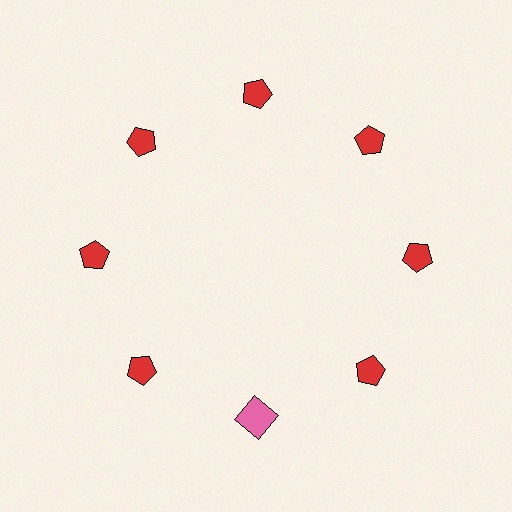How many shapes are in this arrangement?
There are 8 shapes arranged in a ring pattern.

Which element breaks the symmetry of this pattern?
The pink square at roughly the 6 o'clock position breaks the symmetry. All other shapes are red pentagons.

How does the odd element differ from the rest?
It differs in both color (pink instead of red) and shape (square instead of pentagon).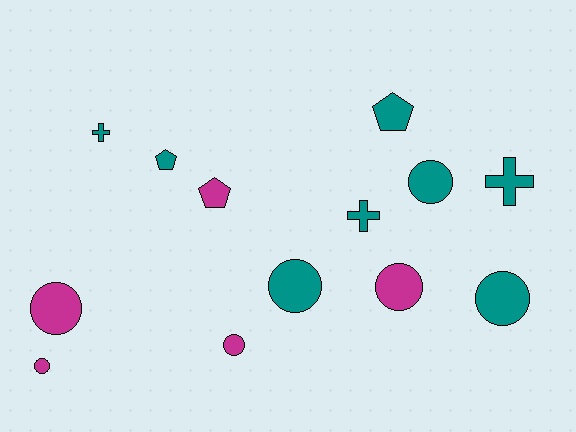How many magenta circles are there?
There are 4 magenta circles.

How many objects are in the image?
There are 13 objects.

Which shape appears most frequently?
Circle, with 7 objects.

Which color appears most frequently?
Teal, with 8 objects.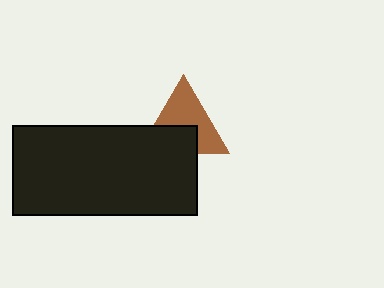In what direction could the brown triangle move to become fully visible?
The brown triangle could move up. That would shift it out from behind the black rectangle entirely.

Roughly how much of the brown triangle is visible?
About half of it is visible (roughly 60%).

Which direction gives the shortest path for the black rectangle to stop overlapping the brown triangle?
Moving down gives the shortest separation.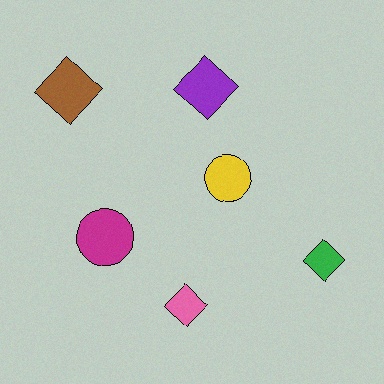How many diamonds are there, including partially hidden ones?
There are 4 diamonds.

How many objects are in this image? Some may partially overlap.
There are 6 objects.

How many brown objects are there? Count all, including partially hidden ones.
There is 1 brown object.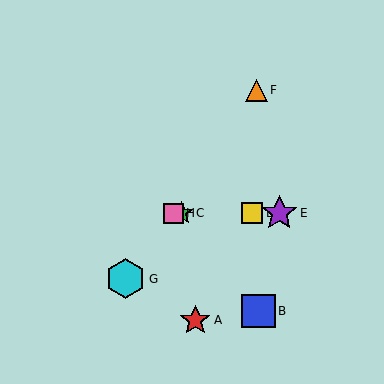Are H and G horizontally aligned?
No, H is at y≈213 and G is at y≈279.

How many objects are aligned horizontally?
4 objects (C, D, E, H) are aligned horizontally.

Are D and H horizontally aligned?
Yes, both are at y≈213.